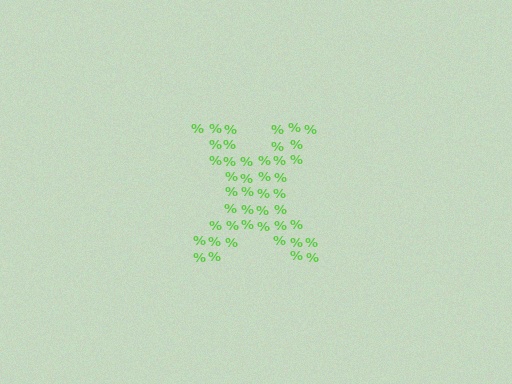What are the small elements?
The small elements are percent signs.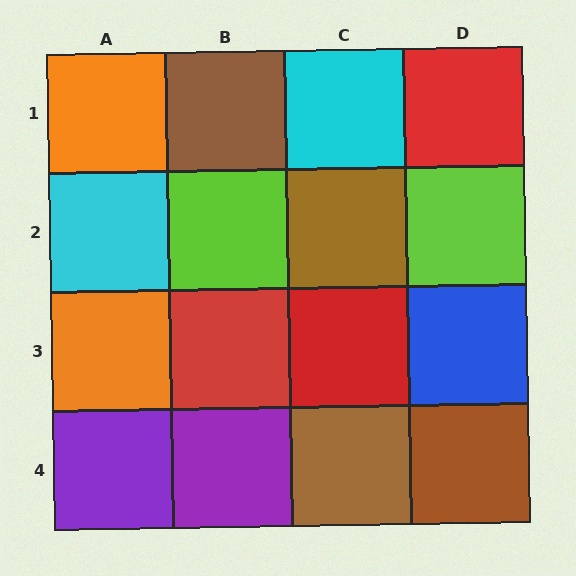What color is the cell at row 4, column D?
Brown.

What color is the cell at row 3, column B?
Red.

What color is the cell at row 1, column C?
Cyan.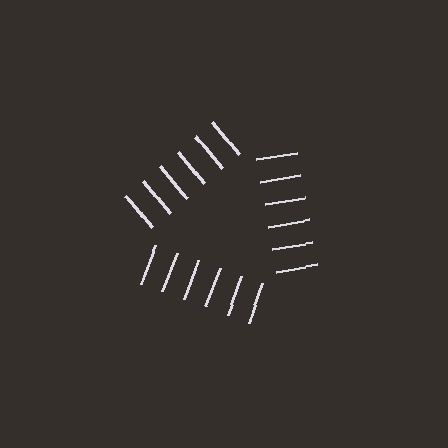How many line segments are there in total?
18 — 6 along each of the 3 edges.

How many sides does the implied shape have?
3 sides — the line-ends trace a triangle.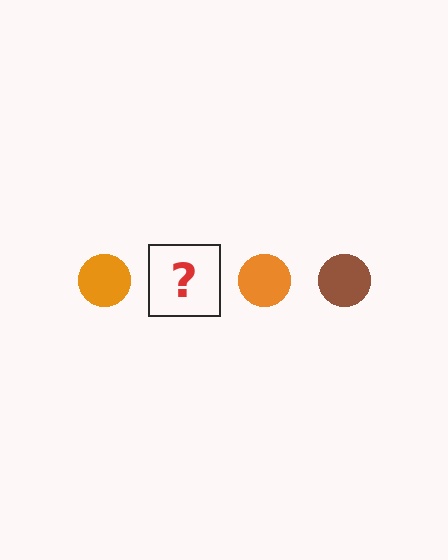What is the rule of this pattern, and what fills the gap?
The rule is that the pattern cycles through orange, brown circles. The gap should be filled with a brown circle.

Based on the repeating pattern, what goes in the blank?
The blank should be a brown circle.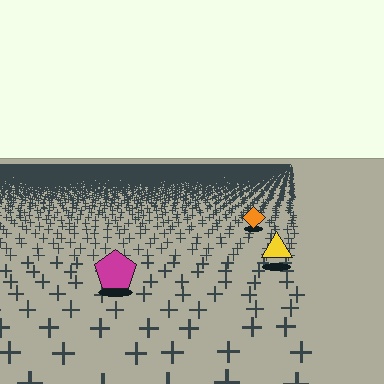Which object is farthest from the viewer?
The orange diamond is farthest from the viewer. It appears smaller and the ground texture around it is denser.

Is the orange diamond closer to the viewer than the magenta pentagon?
No. The magenta pentagon is closer — you can tell from the texture gradient: the ground texture is coarser near it.